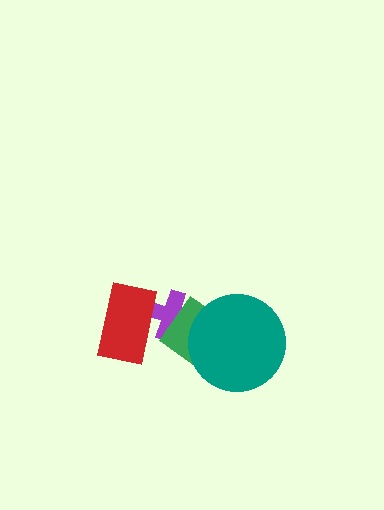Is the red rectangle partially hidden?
No, no other shape covers it.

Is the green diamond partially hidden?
Yes, it is partially covered by another shape.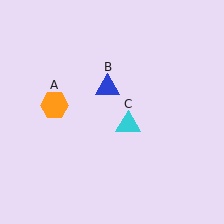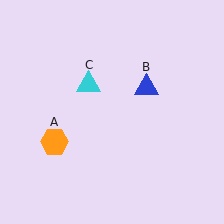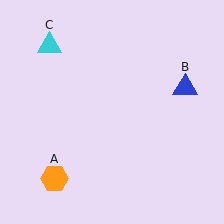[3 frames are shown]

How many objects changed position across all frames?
3 objects changed position: orange hexagon (object A), blue triangle (object B), cyan triangle (object C).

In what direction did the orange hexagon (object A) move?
The orange hexagon (object A) moved down.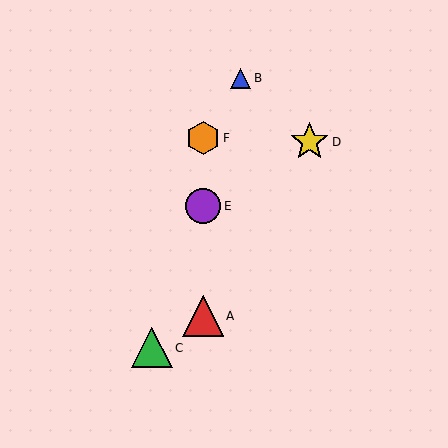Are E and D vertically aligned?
No, E is at x≈203 and D is at x≈310.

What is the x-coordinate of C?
Object C is at x≈152.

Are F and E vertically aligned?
Yes, both are at x≈203.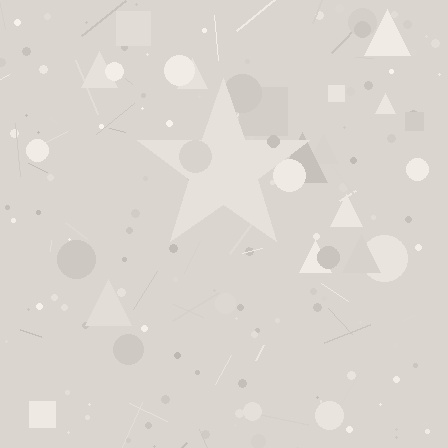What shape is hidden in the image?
A star is hidden in the image.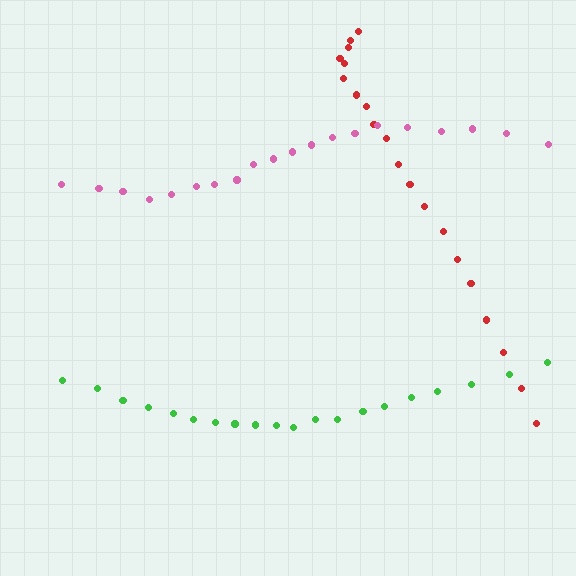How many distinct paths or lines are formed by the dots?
There are 3 distinct paths.